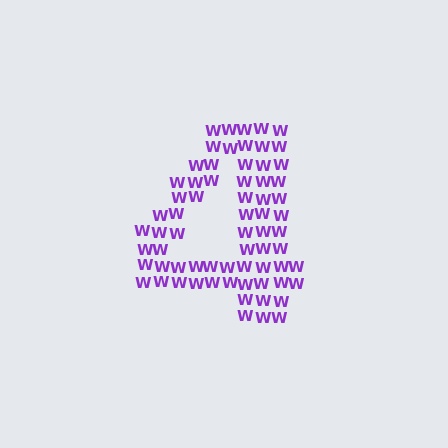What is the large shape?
The large shape is the digit 4.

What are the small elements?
The small elements are letter W's.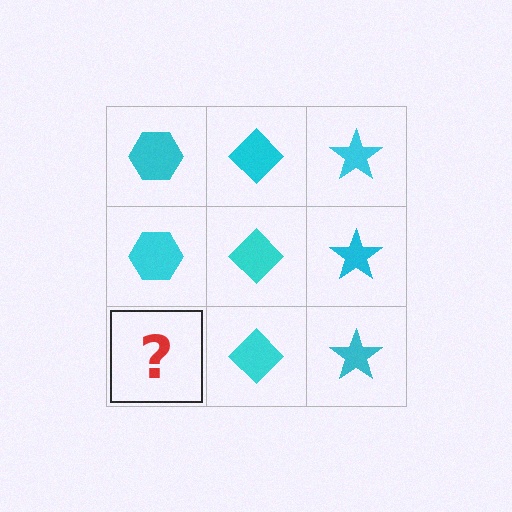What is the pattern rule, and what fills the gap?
The rule is that each column has a consistent shape. The gap should be filled with a cyan hexagon.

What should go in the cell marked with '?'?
The missing cell should contain a cyan hexagon.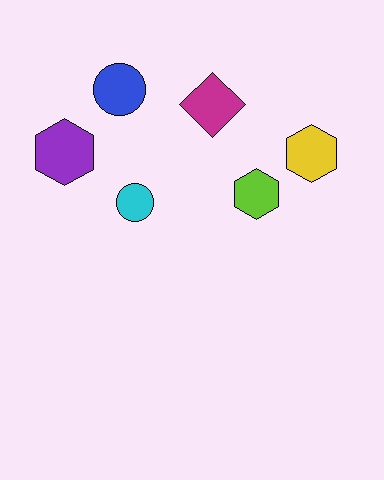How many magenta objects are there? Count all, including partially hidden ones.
There is 1 magenta object.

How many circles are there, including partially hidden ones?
There are 2 circles.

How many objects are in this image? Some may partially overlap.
There are 6 objects.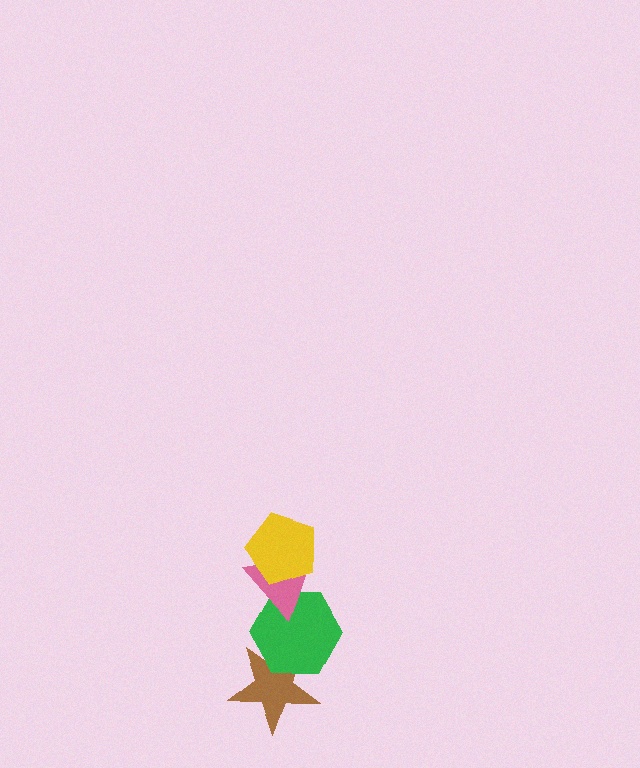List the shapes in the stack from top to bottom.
From top to bottom: the yellow pentagon, the pink triangle, the green hexagon, the brown star.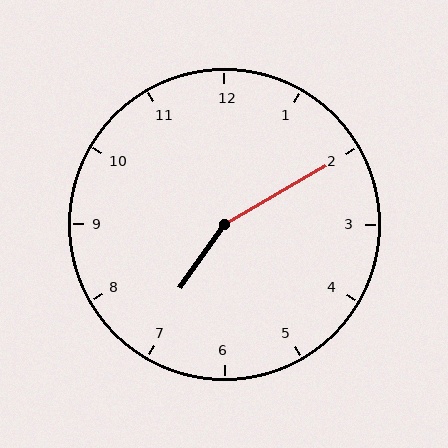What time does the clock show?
7:10.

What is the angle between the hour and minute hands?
Approximately 155 degrees.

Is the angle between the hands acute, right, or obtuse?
It is obtuse.